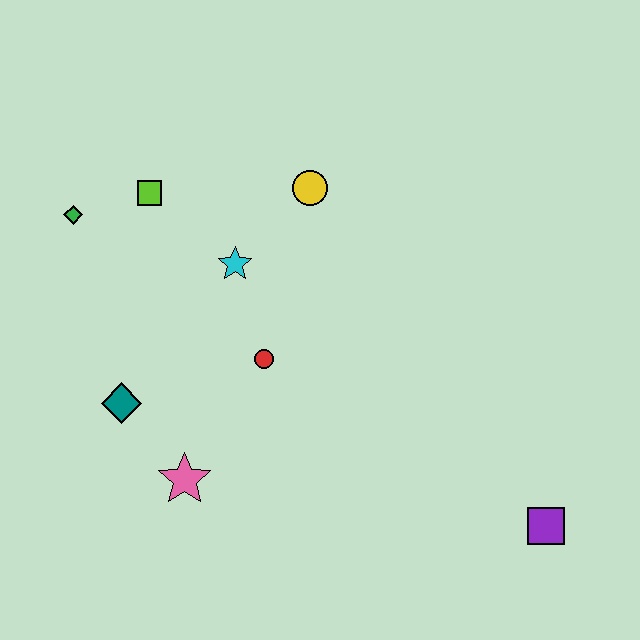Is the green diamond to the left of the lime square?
Yes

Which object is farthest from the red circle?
The purple square is farthest from the red circle.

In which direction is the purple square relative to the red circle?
The purple square is to the right of the red circle.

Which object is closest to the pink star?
The teal diamond is closest to the pink star.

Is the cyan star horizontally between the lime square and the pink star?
No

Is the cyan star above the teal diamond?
Yes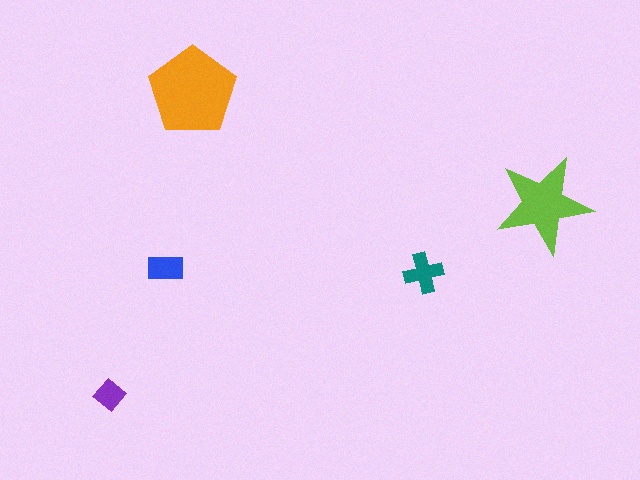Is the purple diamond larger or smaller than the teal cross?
Smaller.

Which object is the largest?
The orange pentagon.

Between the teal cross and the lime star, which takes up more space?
The lime star.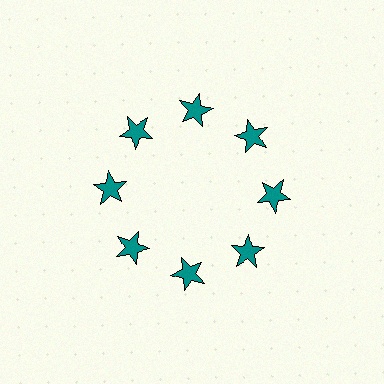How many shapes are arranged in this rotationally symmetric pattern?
There are 8 shapes, arranged in 8 groups of 1.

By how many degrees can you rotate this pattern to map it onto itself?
The pattern maps onto itself every 45 degrees of rotation.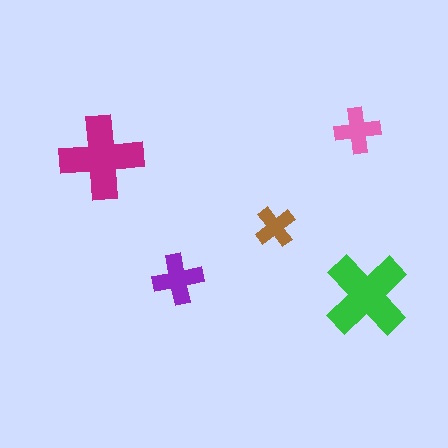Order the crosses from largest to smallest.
the green one, the magenta one, the purple one, the pink one, the brown one.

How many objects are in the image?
There are 5 objects in the image.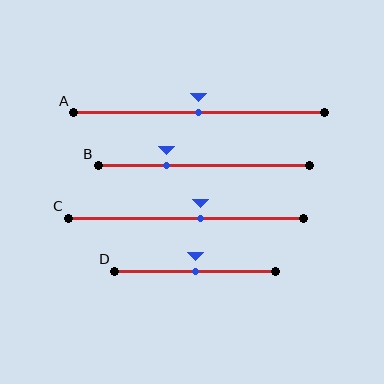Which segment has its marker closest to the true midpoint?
Segment A has its marker closest to the true midpoint.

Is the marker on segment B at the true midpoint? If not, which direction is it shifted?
No, the marker on segment B is shifted to the left by about 18% of the segment length.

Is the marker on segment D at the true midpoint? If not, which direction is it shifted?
Yes, the marker on segment D is at the true midpoint.